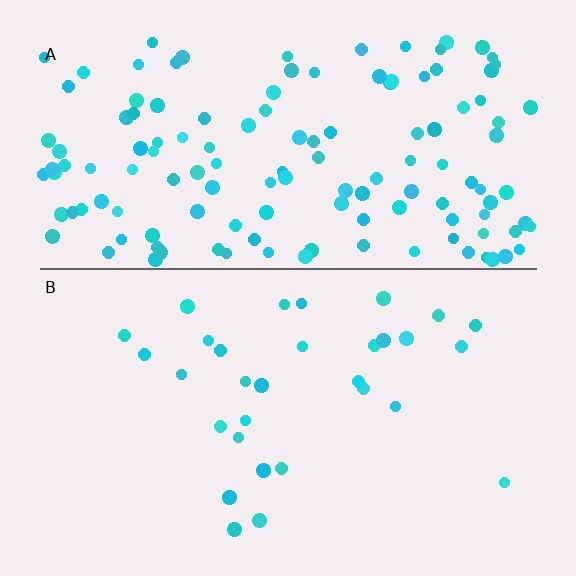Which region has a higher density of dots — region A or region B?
A (the top).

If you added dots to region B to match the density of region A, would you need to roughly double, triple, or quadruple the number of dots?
Approximately quadruple.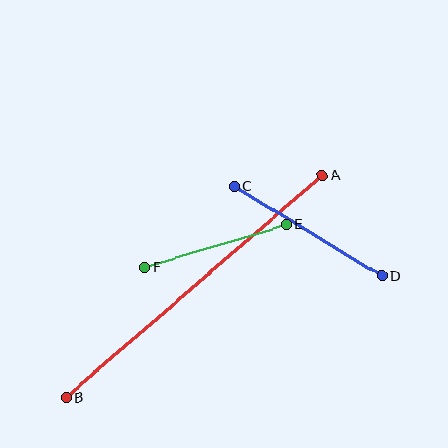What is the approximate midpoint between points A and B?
The midpoint is at approximately (194, 286) pixels.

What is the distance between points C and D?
The distance is approximately 173 pixels.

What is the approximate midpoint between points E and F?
The midpoint is at approximately (216, 246) pixels.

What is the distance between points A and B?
The distance is approximately 339 pixels.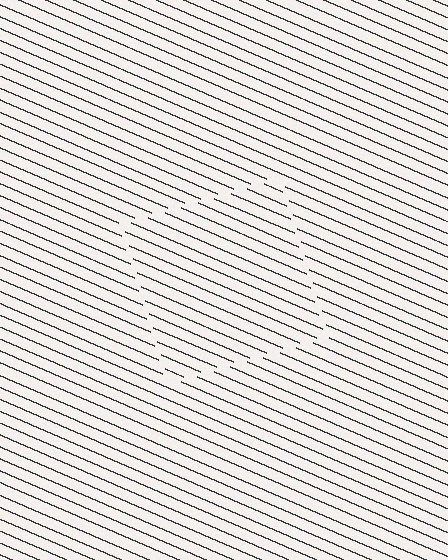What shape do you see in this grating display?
An illusory square. The interior of the shape contains the same grating, shifted by half a period — the contour is defined by the phase discontinuity where line-ends from the inner and outer gratings abut.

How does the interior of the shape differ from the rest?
The interior of the shape contains the same grating, shifted by half a period — the contour is defined by the phase discontinuity where line-ends from the inner and outer gratings abut.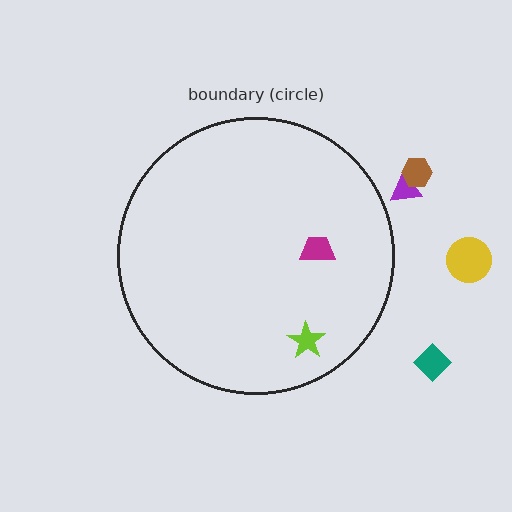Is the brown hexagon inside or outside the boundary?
Outside.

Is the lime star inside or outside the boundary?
Inside.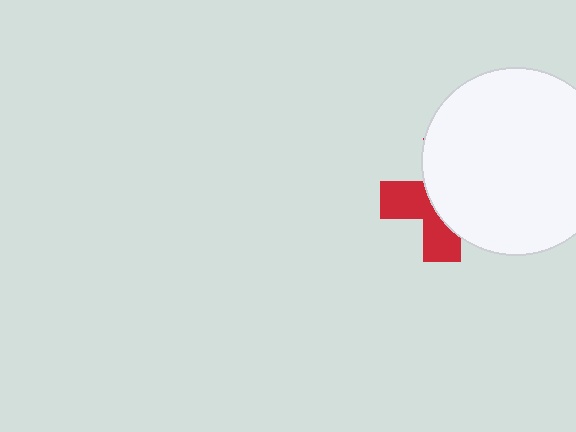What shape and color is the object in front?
The object in front is a white circle.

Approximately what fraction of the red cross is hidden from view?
Roughly 59% of the red cross is hidden behind the white circle.